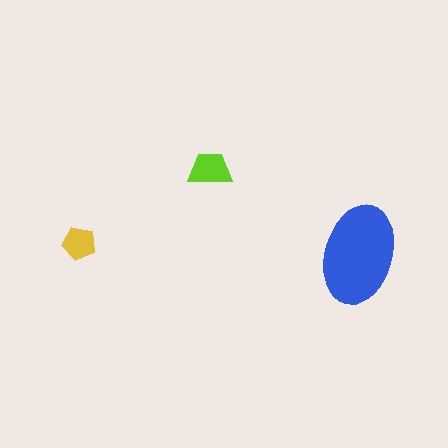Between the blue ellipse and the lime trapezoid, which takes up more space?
The blue ellipse.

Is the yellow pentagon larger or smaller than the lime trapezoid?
Smaller.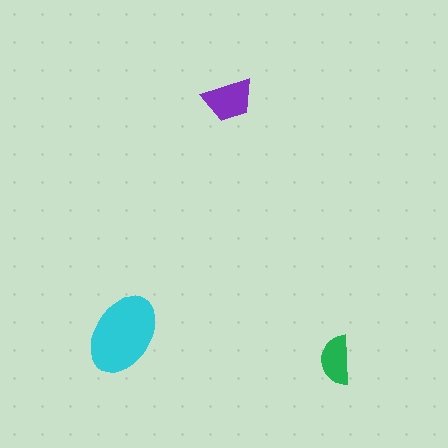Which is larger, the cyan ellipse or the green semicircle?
The cyan ellipse.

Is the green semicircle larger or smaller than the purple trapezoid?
Smaller.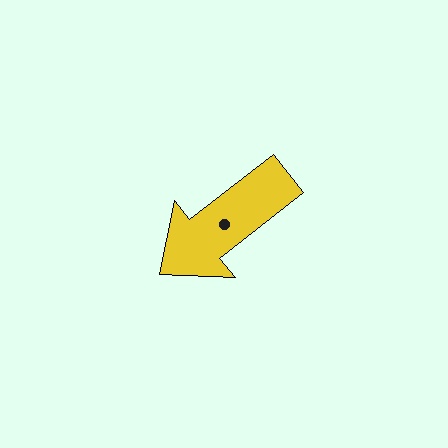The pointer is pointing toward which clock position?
Roughly 8 o'clock.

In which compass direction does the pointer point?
Southwest.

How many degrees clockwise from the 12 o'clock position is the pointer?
Approximately 232 degrees.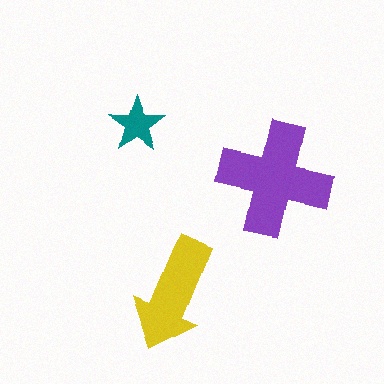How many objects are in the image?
There are 3 objects in the image.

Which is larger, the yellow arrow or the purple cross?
The purple cross.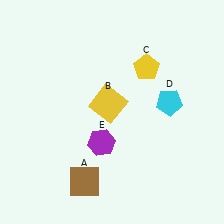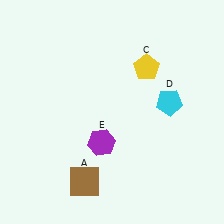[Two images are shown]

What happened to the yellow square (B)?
The yellow square (B) was removed in Image 2. It was in the top-left area of Image 1.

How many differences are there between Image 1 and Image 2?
There is 1 difference between the two images.